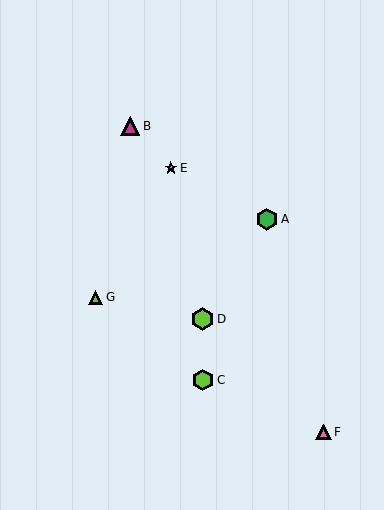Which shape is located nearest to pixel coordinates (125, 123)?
The magenta triangle (labeled B) at (130, 126) is nearest to that location.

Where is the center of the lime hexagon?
The center of the lime hexagon is at (203, 380).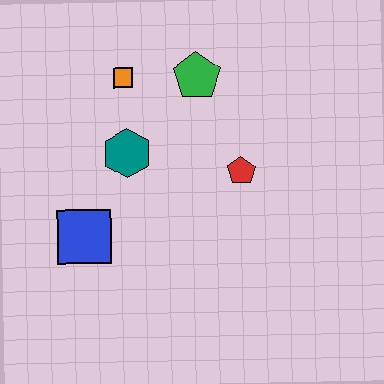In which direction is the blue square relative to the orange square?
The blue square is below the orange square.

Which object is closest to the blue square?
The teal hexagon is closest to the blue square.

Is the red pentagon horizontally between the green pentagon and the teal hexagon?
No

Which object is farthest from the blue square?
The green pentagon is farthest from the blue square.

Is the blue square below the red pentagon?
Yes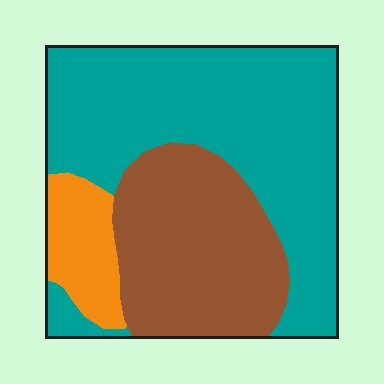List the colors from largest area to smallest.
From largest to smallest: teal, brown, orange.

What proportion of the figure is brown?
Brown covers roughly 35% of the figure.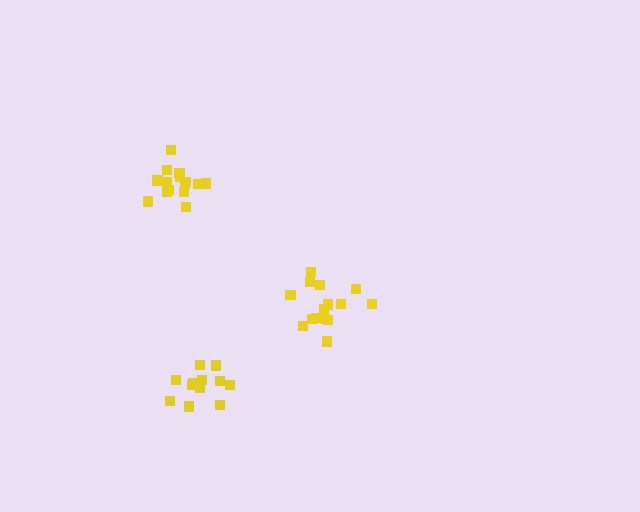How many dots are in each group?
Group 1: 15 dots, Group 2: 12 dots, Group 3: 15 dots (42 total).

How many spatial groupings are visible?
There are 3 spatial groupings.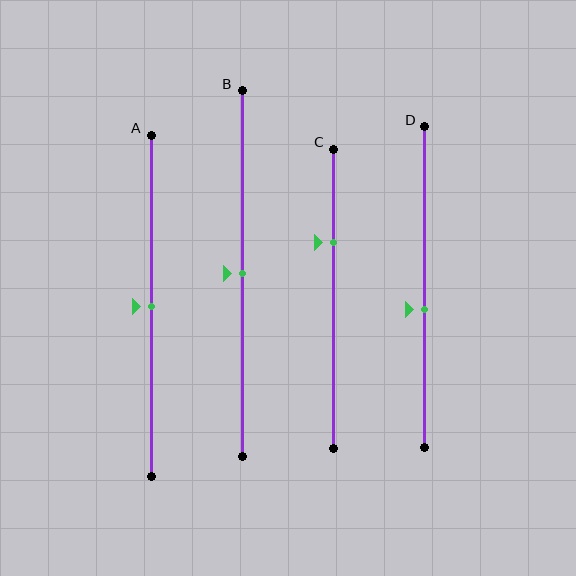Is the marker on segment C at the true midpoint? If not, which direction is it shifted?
No, the marker on segment C is shifted upward by about 19% of the segment length.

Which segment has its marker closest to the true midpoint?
Segment A has its marker closest to the true midpoint.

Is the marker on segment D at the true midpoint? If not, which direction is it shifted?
No, the marker on segment D is shifted downward by about 7% of the segment length.